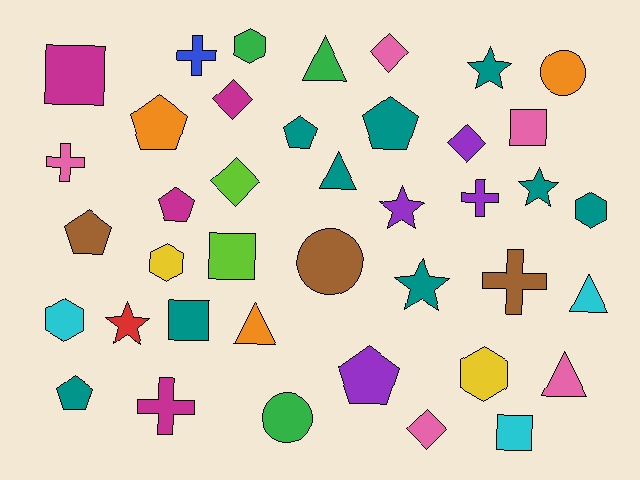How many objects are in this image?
There are 40 objects.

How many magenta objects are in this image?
There are 4 magenta objects.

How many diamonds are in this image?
There are 5 diamonds.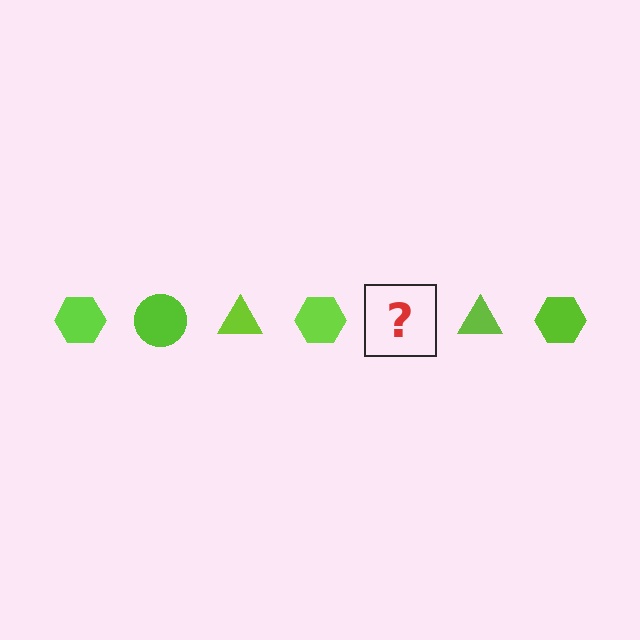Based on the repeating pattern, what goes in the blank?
The blank should be a lime circle.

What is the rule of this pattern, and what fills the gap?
The rule is that the pattern cycles through hexagon, circle, triangle shapes in lime. The gap should be filled with a lime circle.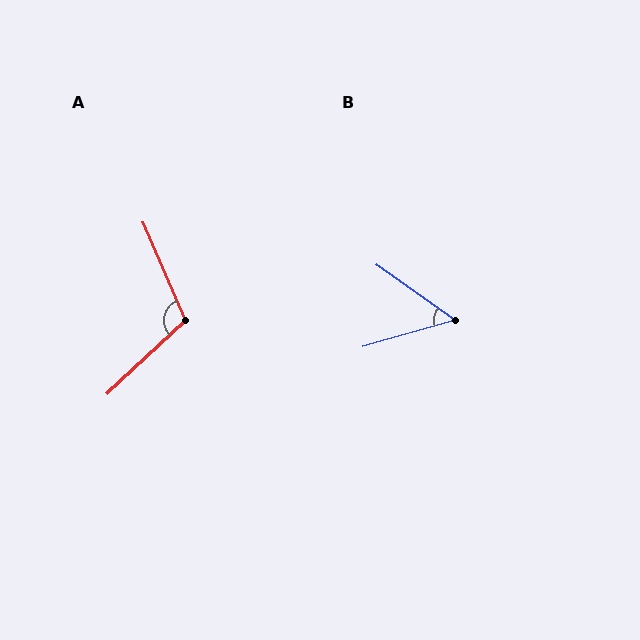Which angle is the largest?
A, at approximately 110 degrees.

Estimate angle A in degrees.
Approximately 110 degrees.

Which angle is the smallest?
B, at approximately 52 degrees.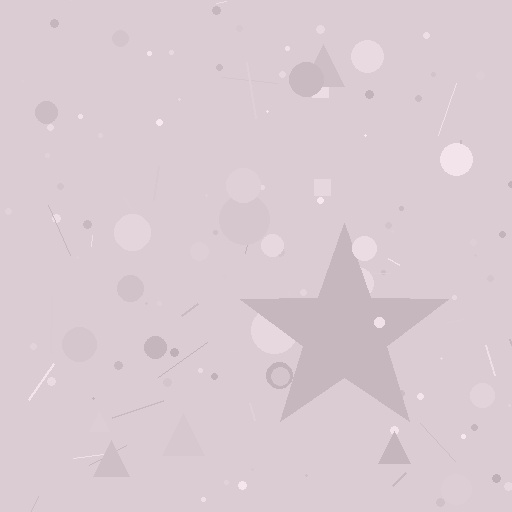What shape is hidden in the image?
A star is hidden in the image.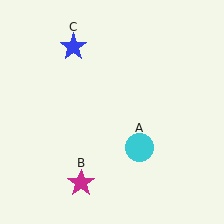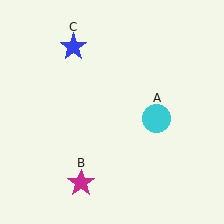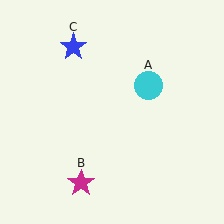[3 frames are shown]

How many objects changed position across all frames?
1 object changed position: cyan circle (object A).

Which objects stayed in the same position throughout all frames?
Magenta star (object B) and blue star (object C) remained stationary.